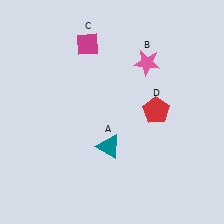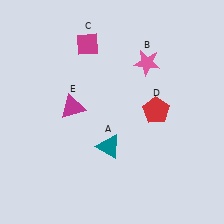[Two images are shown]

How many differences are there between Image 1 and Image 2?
There is 1 difference between the two images.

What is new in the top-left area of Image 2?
A magenta triangle (E) was added in the top-left area of Image 2.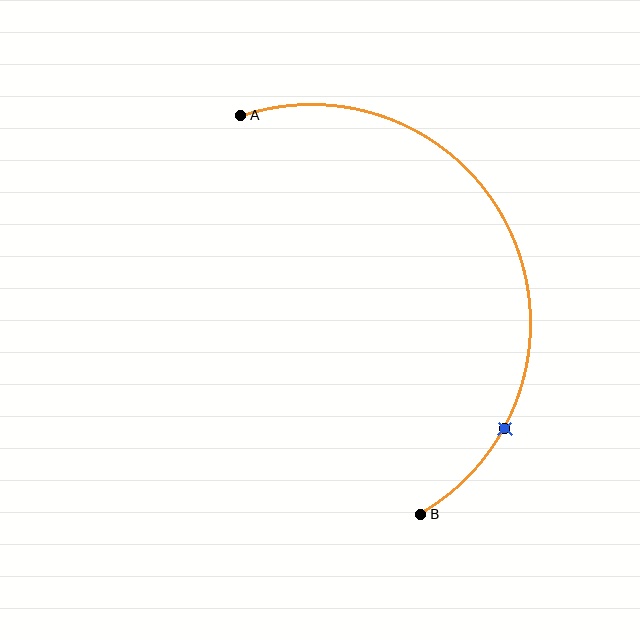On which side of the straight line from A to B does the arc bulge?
The arc bulges to the right of the straight line connecting A and B.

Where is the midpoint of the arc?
The arc midpoint is the point on the curve farthest from the straight line joining A and B. It sits to the right of that line.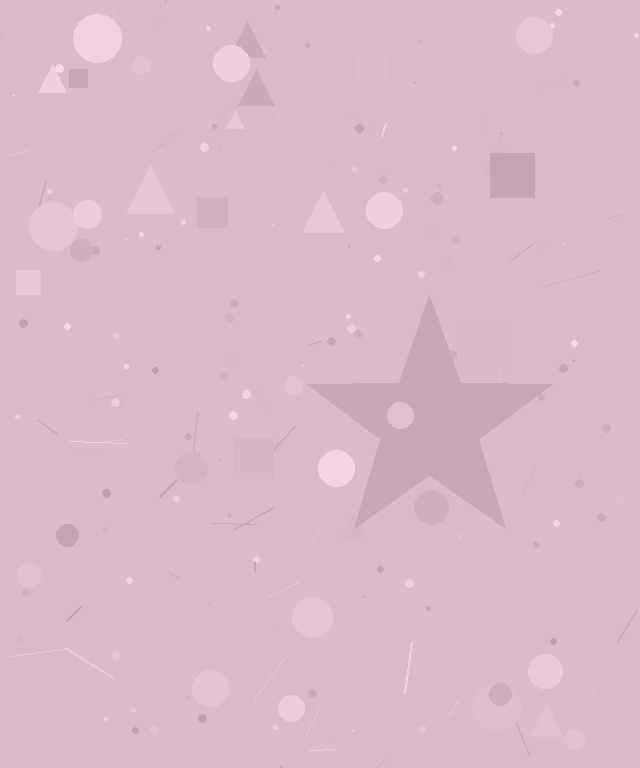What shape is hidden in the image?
A star is hidden in the image.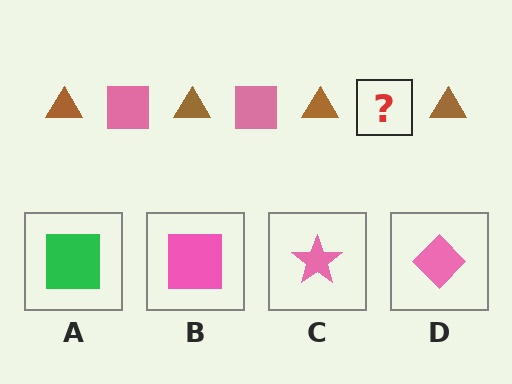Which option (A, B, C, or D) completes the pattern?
B.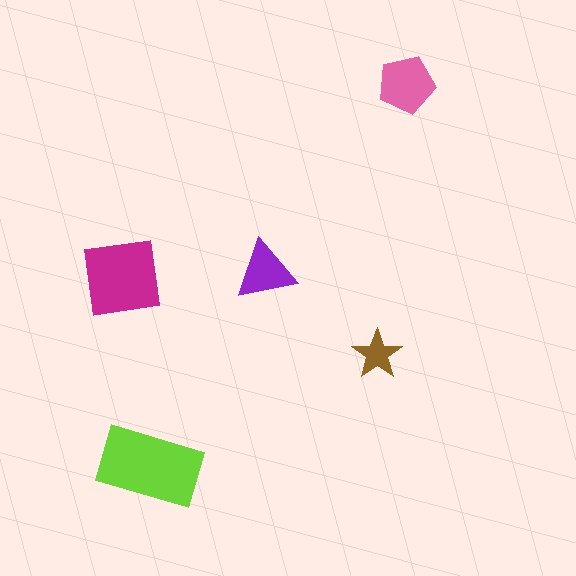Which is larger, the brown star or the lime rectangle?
The lime rectangle.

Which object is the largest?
The lime rectangle.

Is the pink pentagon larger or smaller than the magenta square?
Smaller.